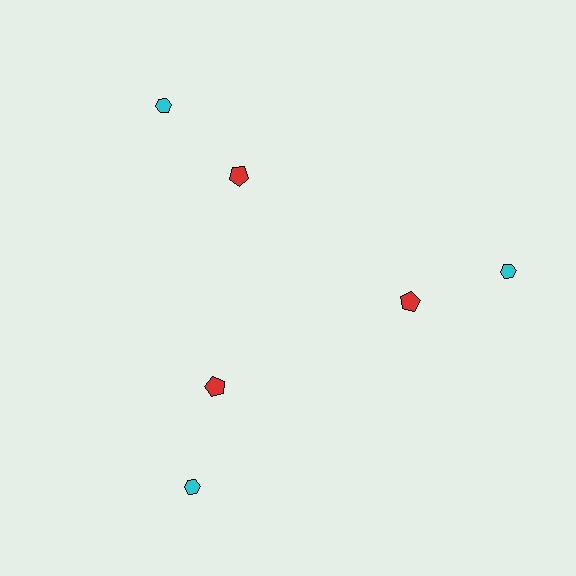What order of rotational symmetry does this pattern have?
This pattern has 3-fold rotational symmetry.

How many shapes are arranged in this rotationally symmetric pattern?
There are 6 shapes, arranged in 3 groups of 2.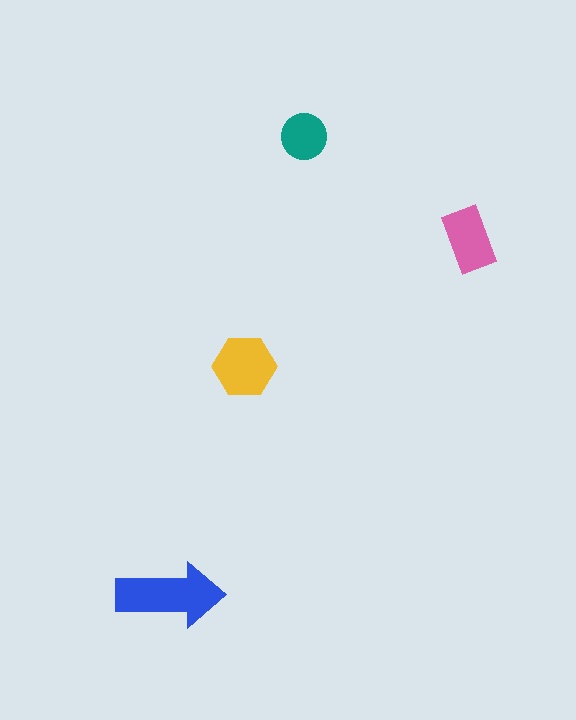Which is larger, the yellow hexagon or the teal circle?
The yellow hexagon.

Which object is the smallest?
The teal circle.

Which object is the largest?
The blue arrow.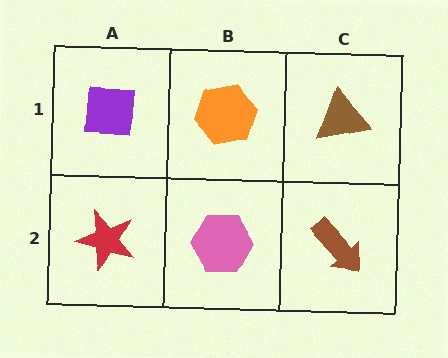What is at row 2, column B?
A pink hexagon.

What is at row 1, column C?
A brown triangle.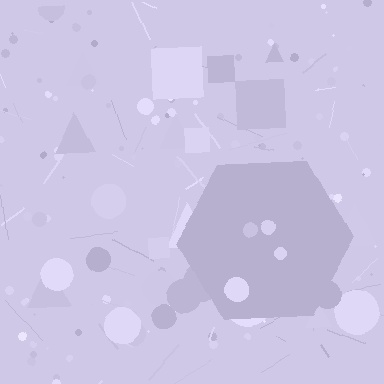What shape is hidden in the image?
A hexagon is hidden in the image.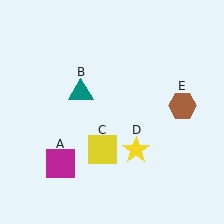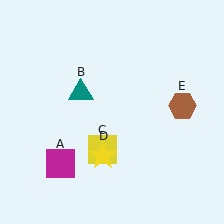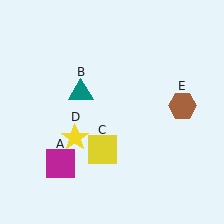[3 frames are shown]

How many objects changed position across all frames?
1 object changed position: yellow star (object D).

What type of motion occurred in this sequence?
The yellow star (object D) rotated clockwise around the center of the scene.